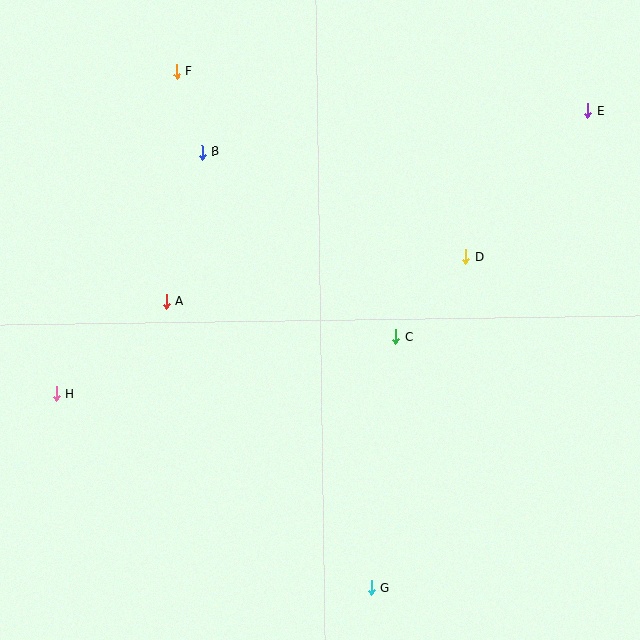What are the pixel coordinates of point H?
Point H is at (56, 393).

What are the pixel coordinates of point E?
Point E is at (588, 111).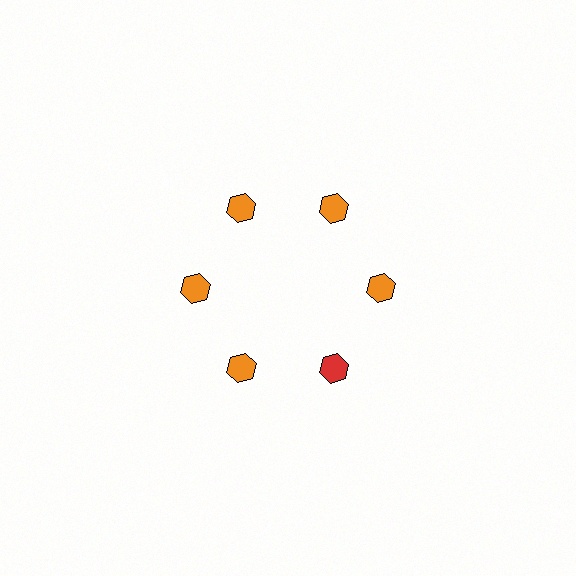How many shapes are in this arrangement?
There are 6 shapes arranged in a ring pattern.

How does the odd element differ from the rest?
It has a different color: red instead of orange.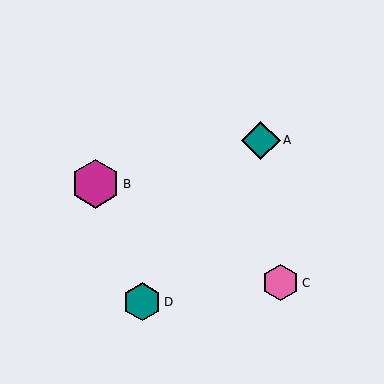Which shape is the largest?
The magenta hexagon (labeled B) is the largest.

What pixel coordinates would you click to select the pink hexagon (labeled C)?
Click at (281, 283) to select the pink hexagon C.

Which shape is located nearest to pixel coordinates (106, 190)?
The magenta hexagon (labeled B) at (96, 184) is nearest to that location.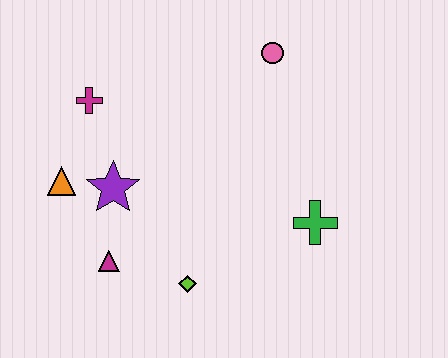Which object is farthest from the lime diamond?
The pink circle is farthest from the lime diamond.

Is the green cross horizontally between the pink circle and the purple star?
No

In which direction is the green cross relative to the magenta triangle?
The green cross is to the right of the magenta triangle.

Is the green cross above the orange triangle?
No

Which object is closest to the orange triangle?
The purple star is closest to the orange triangle.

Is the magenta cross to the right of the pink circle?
No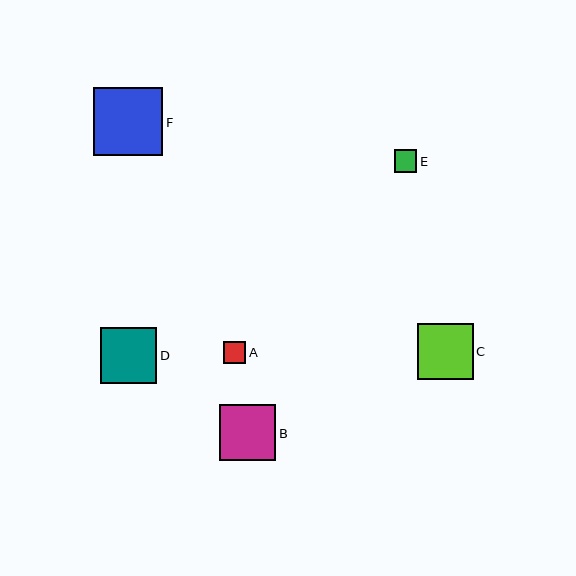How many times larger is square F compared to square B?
Square F is approximately 1.2 times the size of square B.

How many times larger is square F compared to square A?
Square F is approximately 3.1 times the size of square A.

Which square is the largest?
Square F is the largest with a size of approximately 69 pixels.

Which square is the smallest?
Square A is the smallest with a size of approximately 22 pixels.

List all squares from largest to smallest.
From largest to smallest: F, D, B, C, E, A.